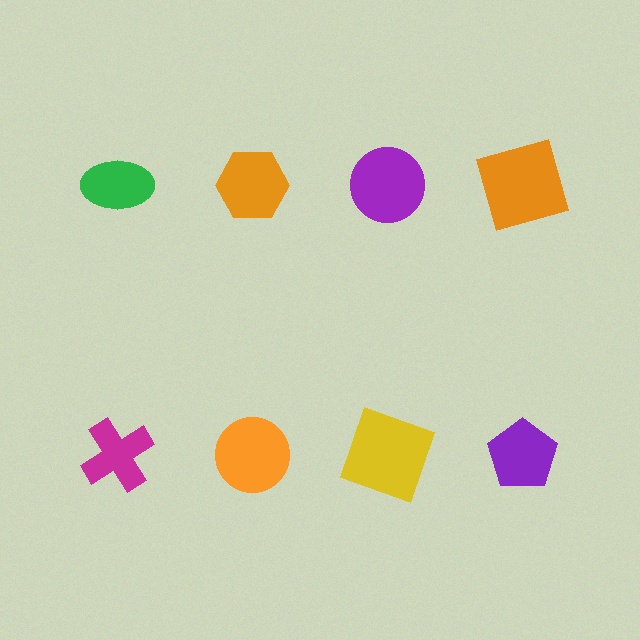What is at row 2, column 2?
An orange circle.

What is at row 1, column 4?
An orange square.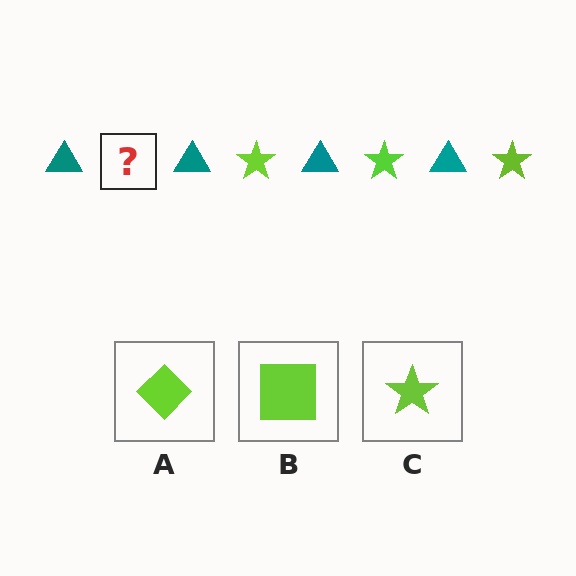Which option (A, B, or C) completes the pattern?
C.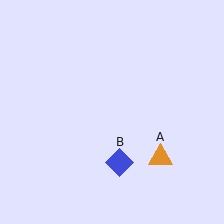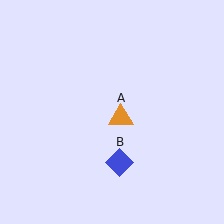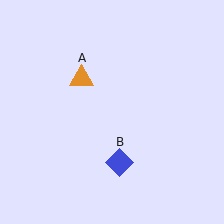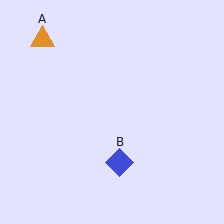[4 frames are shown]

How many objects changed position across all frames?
1 object changed position: orange triangle (object A).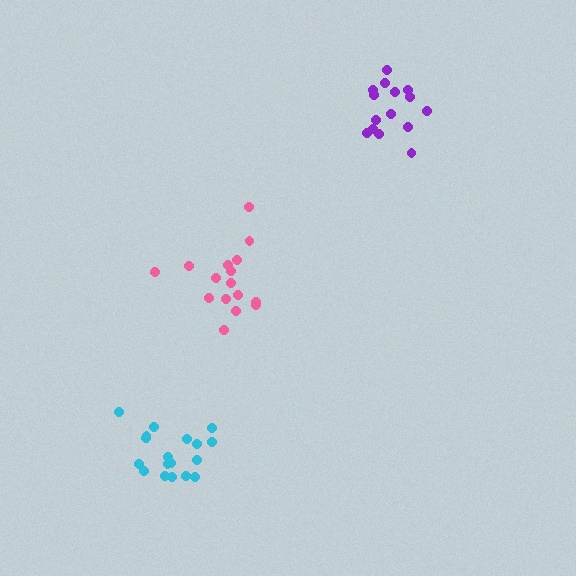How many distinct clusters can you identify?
There are 3 distinct clusters.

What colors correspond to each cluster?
The clusters are colored: cyan, pink, purple.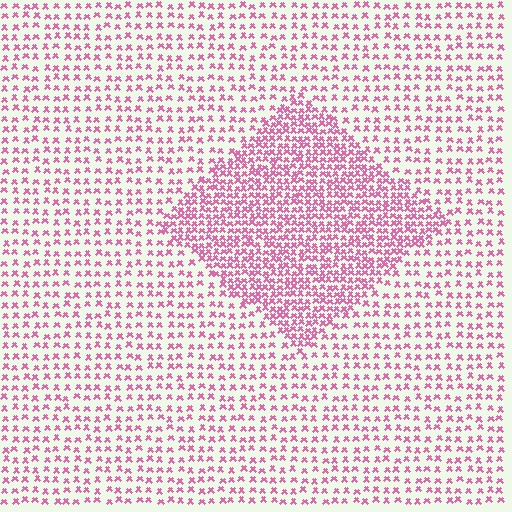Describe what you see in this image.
The image contains small pink elements arranged at two different densities. A diamond-shaped region is visible where the elements are more densely packed than the surrounding area.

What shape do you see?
I see a diamond.